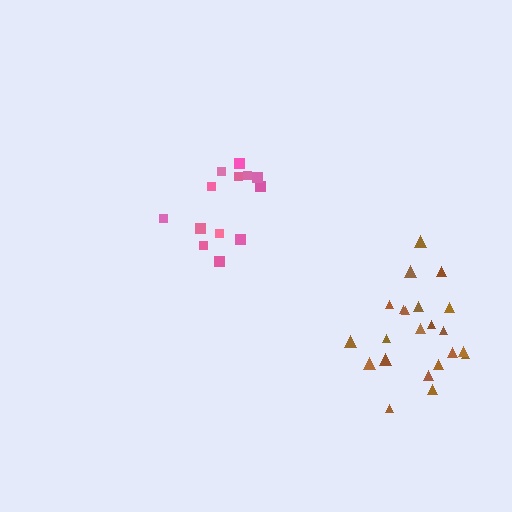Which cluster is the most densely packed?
Brown.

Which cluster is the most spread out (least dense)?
Pink.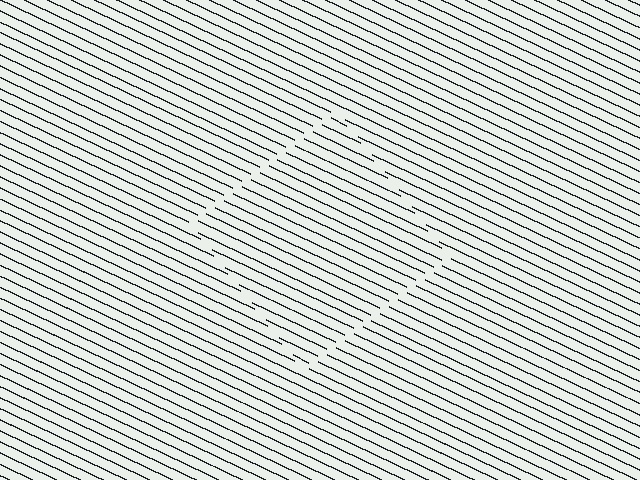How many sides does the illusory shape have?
4 sides — the line-ends trace a square.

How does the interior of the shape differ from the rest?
The interior of the shape contains the same grating, shifted by half a period — the contour is defined by the phase discontinuity where line-ends from the inner and outer gratings abut.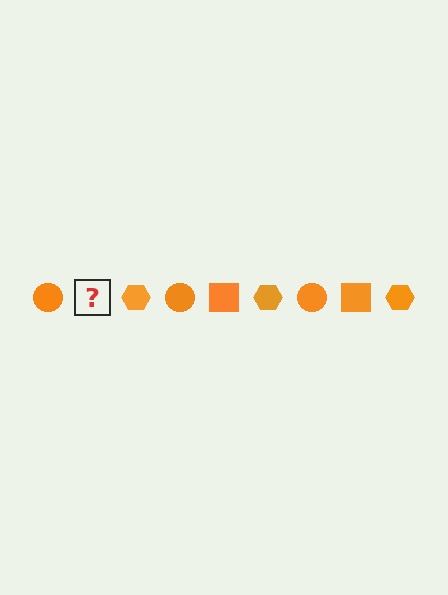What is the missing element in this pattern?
The missing element is an orange square.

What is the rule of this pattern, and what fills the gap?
The rule is that the pattern cycles through circle, square, hexagon shapes in orange. The gap should be filled with an orange square.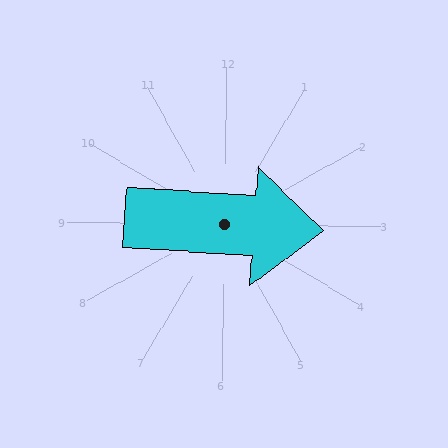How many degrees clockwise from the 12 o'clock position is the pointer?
Approximately 93 degrees.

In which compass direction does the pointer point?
East.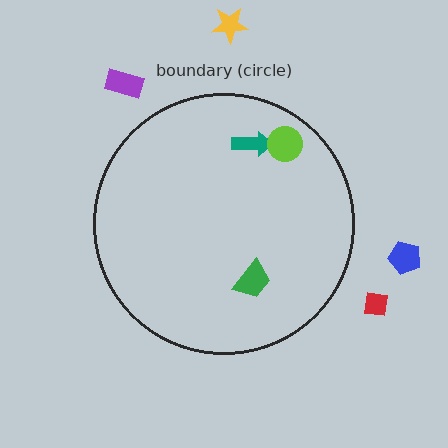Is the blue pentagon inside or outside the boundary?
Outside.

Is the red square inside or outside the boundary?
Outside.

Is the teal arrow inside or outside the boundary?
Inside.